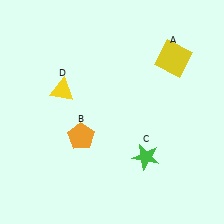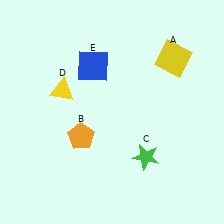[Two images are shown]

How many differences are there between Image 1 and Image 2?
There is 1 difference between the two images.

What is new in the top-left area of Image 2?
A blue square (E) was added in the top-left area of Image 2.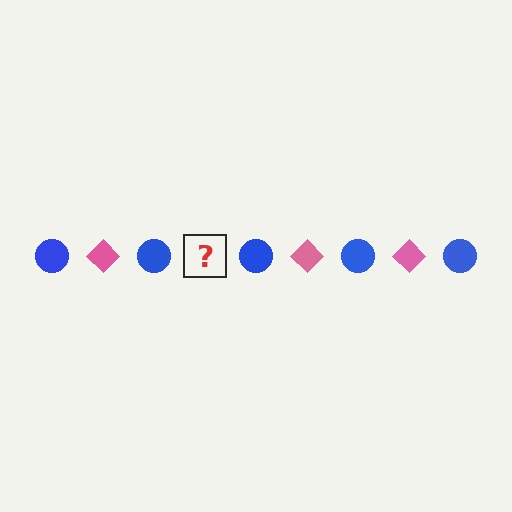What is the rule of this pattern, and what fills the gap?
The rule is that the pattern alternates between blue circle and pink diamond. The gap should be filled with a pink diamond.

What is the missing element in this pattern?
The missing element is a pink diamond.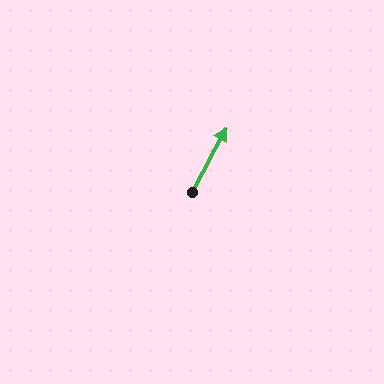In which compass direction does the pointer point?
Northeast.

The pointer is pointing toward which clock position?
Roughly 1 o'clock.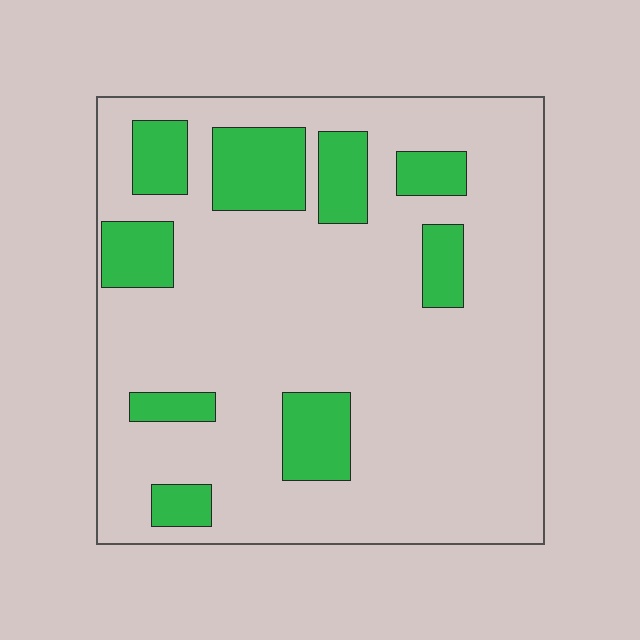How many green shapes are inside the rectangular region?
9.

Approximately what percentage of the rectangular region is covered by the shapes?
Approximately 20%.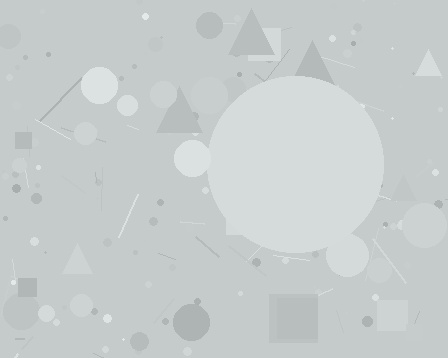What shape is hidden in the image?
A circle is hidden in the image.